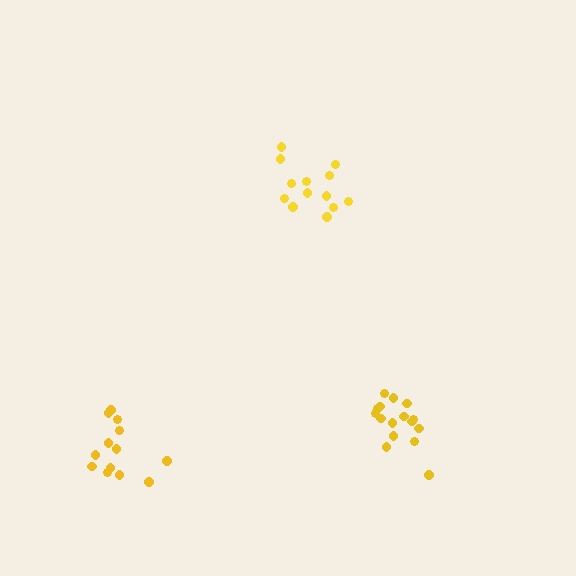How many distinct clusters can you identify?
There are 3 distinct clusters.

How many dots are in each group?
Group 1: 13 dots, Group 2: 16 dots, Group 3: 13 dots (42 total).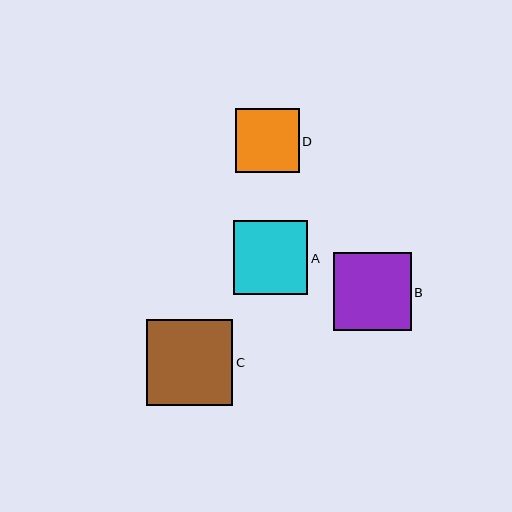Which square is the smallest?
Square D is the smallest with a size of approximately 64 pixels.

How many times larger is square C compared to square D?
Square C is approximately 1.4 times the size of square D.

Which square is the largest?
Square C is the largest with a size of approximately 87 pixels.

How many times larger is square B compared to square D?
Square B is approximately 1.2 times the size of square D.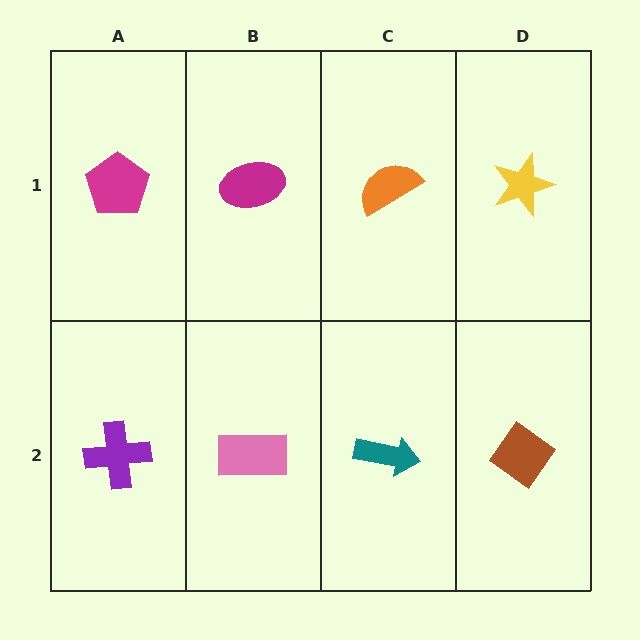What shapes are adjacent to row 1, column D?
A brown diamond (row 2, column D), an orange semicircle (row 1, column C).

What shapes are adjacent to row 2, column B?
A magenta ellipse (row 1, column B), a purple cross (row 2, column A), a teal arrow (row 2, column C).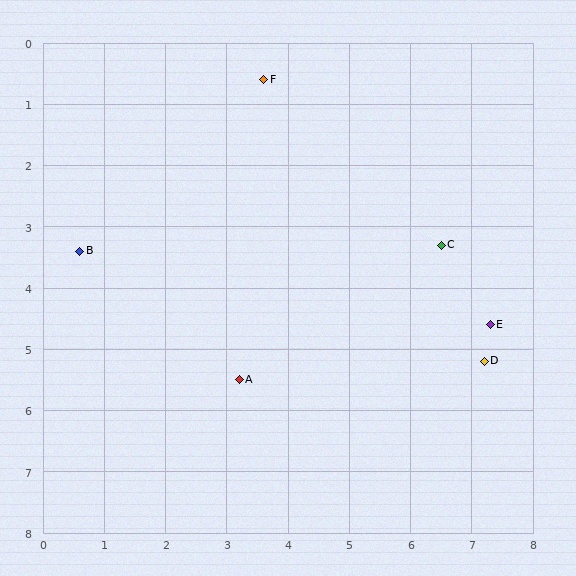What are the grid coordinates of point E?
Point E is at approximately (7.3, 4.6).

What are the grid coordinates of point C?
Point C is at approximately (6.5, 3.3).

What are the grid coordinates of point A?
Point A is at approximately (3.2, 5.5).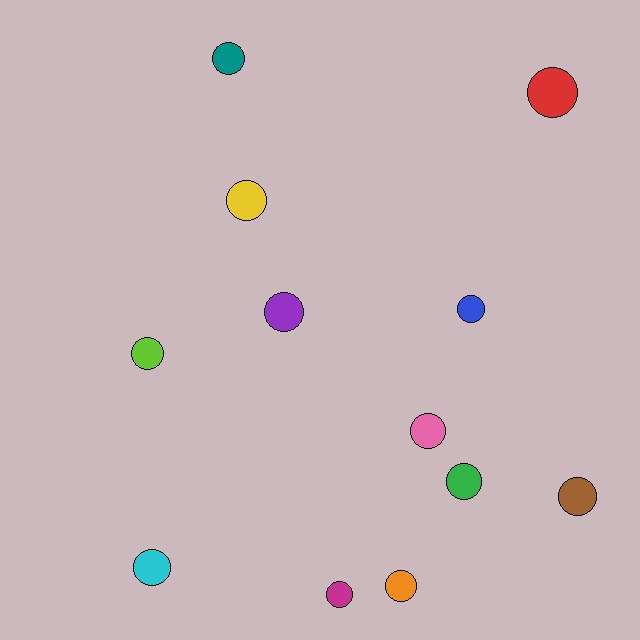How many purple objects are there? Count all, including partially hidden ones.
There is 1 purple object.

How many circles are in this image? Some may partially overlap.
There are 12 circles.